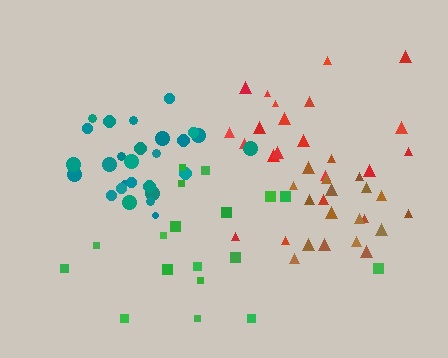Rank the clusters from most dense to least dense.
teal, brown, red, green.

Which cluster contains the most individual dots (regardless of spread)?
Teal (29).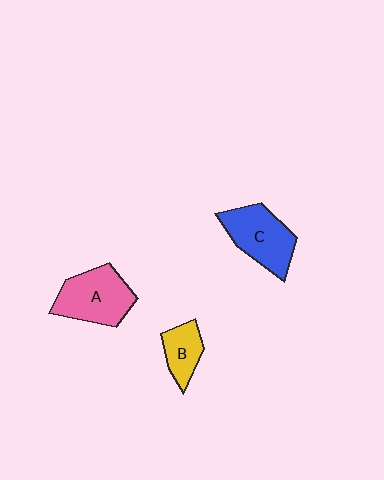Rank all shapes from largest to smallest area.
From largest to smallest: A (pink), C (blue), B (yellow).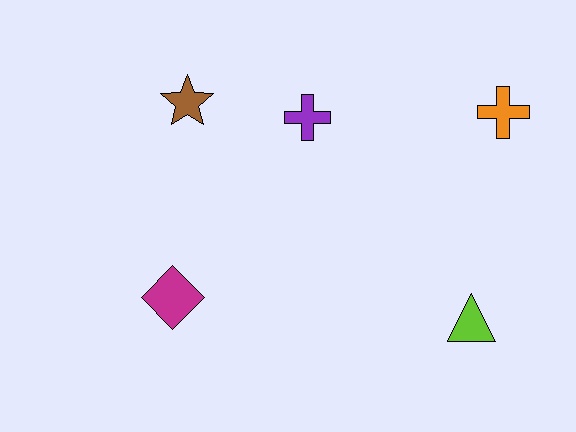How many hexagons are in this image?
There are no hexagons.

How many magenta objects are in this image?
There is 1 magenta object.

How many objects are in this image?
There are 5 objects.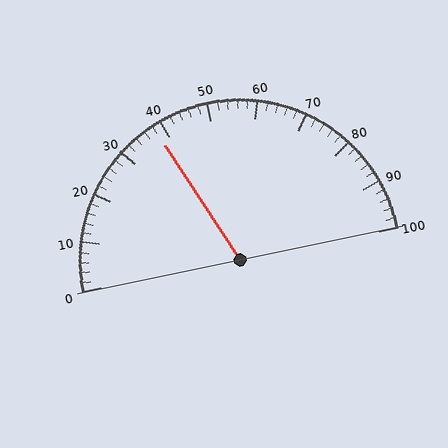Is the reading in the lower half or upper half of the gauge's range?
The reading is in the lower half of the range (0 to 100).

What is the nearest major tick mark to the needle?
The nearest major tick mark is 40.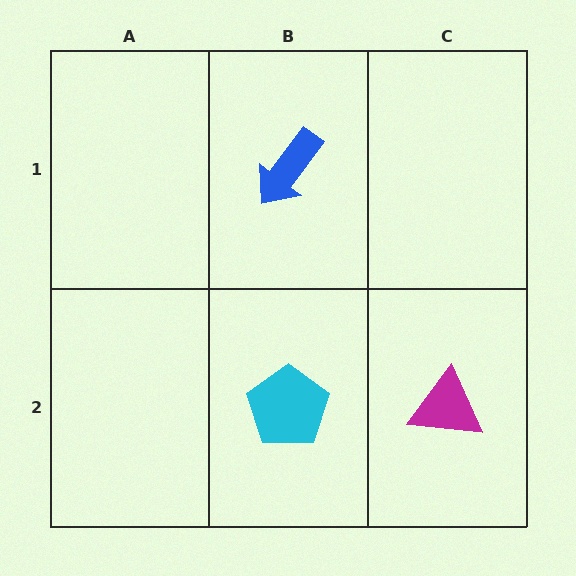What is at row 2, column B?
A cyan pentagon.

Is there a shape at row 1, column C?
No, that cell is empty.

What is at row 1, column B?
A blue arrow.